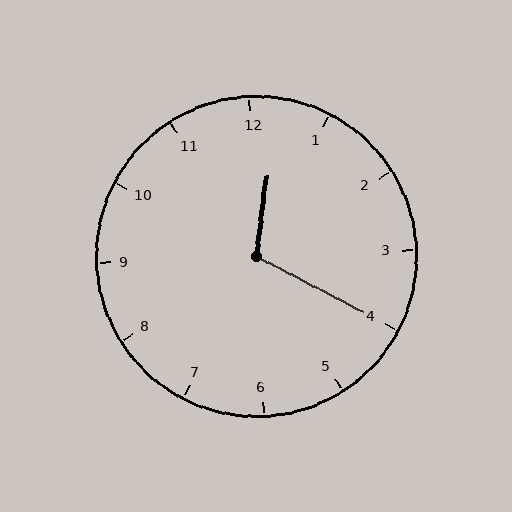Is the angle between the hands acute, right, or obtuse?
It is obtuse.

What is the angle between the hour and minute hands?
Approximately 110 degrees.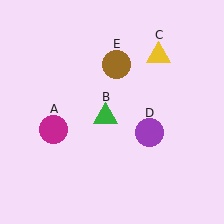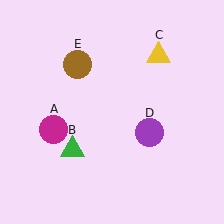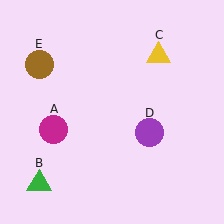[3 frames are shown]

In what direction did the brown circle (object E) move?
The brown circle (object E) moved left.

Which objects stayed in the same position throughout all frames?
Magenta circle (object A) and yellow triangle (object C) and purple circle (object D) remained stationary.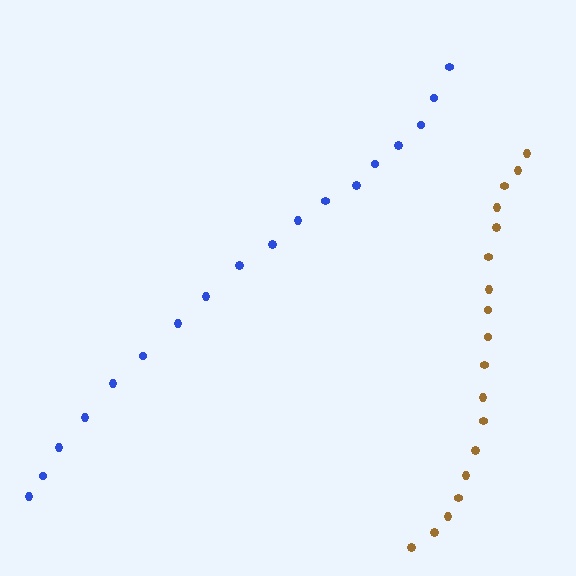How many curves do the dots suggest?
There are 2 distinct paths.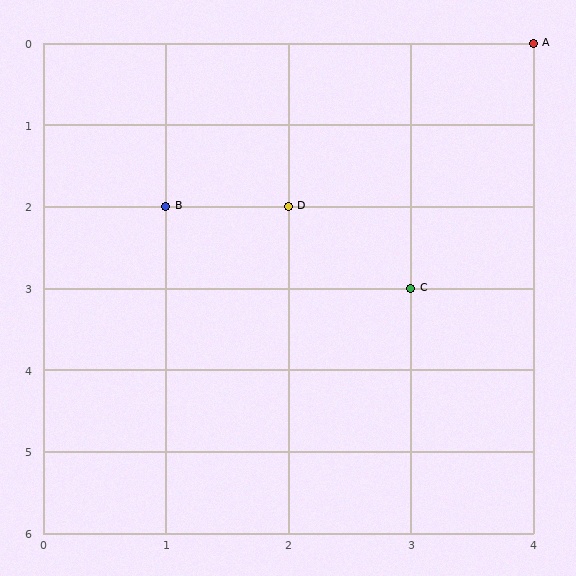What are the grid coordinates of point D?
Point D is at grid coordinates (2, 2).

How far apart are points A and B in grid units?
Points A and B are 3 columns and 2 rows apart (about 3.6 grid units diagonally).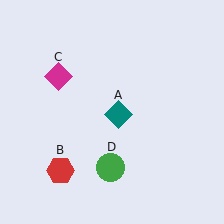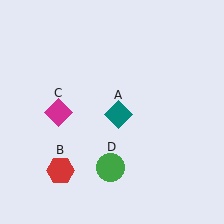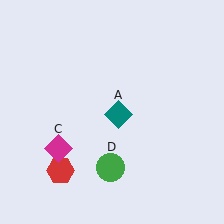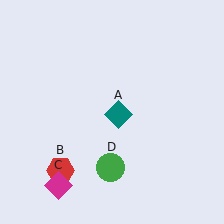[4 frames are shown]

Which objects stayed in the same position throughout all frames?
Teal diamond (object A) and red hexagon (object B) and green circle (object D) remained stationary.